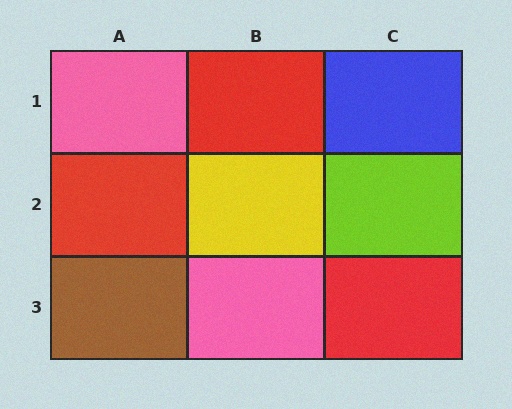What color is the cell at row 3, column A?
Brown.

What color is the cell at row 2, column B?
Yellow.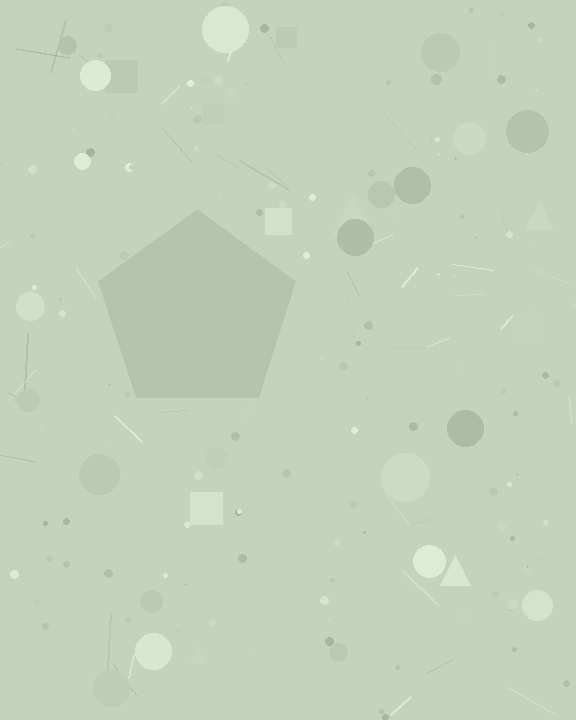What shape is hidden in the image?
A pentagon is hidden in the image.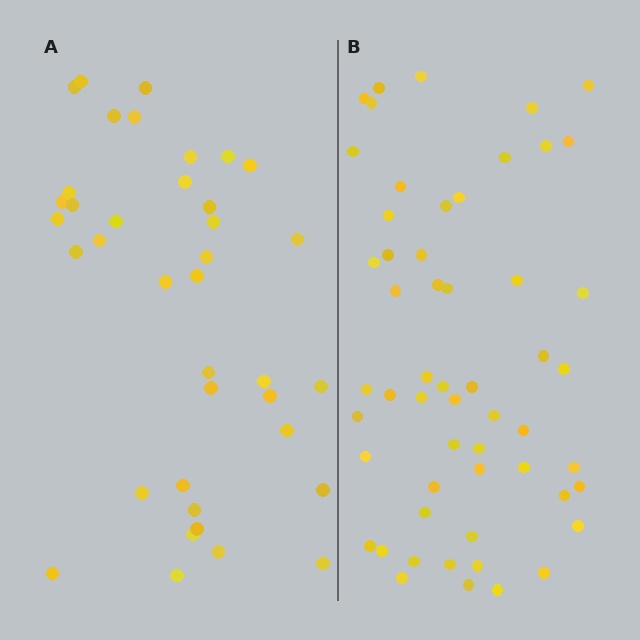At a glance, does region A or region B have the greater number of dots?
Region B (the right region) has more dots.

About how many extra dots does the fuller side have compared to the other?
Region B has approximately 15 more dots than region A.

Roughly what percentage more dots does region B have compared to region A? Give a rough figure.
About 45% more.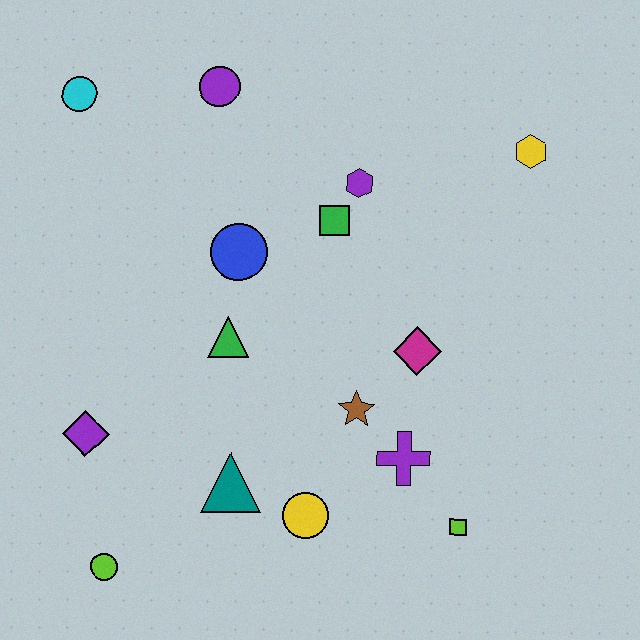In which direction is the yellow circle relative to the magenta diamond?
The yellow circle is below the magenta diamond.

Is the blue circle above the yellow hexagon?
No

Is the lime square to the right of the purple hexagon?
Yes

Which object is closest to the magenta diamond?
The brown star is closest to the magenta diamond.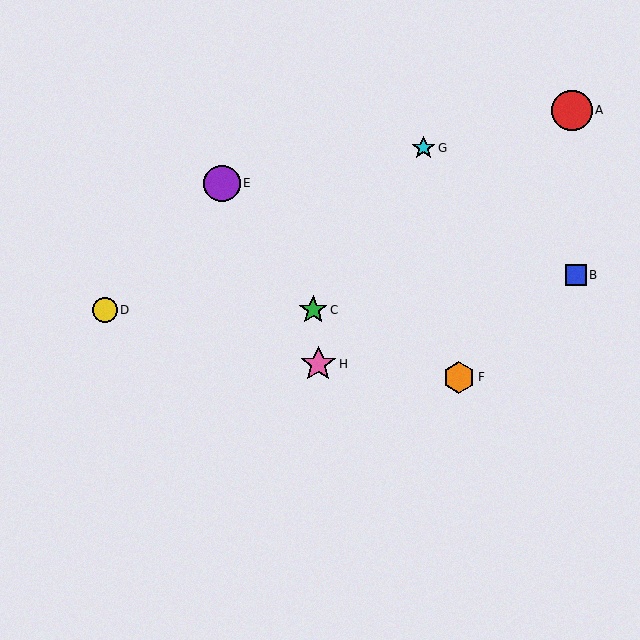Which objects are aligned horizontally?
Objects C, D are aligned horizontally.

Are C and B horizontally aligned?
No, C is at y≈310 and B is at y≈275.